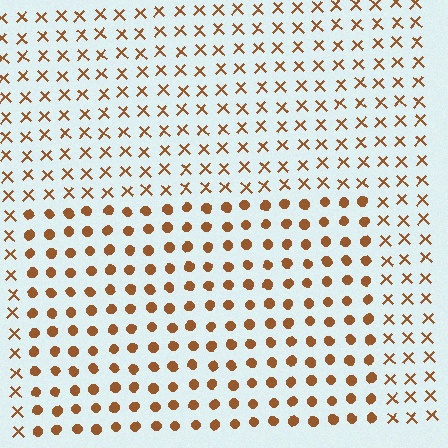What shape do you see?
I see a rectangle.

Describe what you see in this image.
The image is filled with small brown elements arranged in a uniform grid. A rectangle-shaped region contains circles, while the surrounding area contains X marks. The boundary is defined purely by the change in element shape.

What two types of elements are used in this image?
The image uses circles inside the rectangle region and X marks outside it.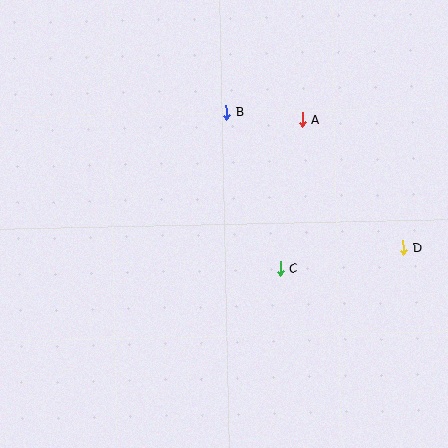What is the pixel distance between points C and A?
The distance between C and A is 150 pixels.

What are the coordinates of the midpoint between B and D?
The midpoint between B and D is at (315, 180).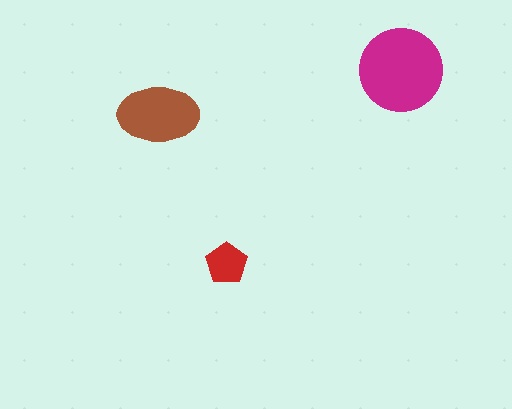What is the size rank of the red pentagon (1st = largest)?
3rd.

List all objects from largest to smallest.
The magenta circle, the brown ellipse, the red pentagon.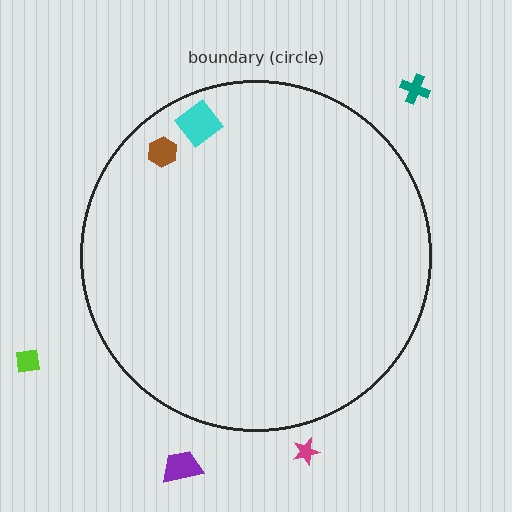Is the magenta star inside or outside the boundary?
Outside.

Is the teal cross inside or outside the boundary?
Outside.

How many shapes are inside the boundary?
2 inside, 4 outside.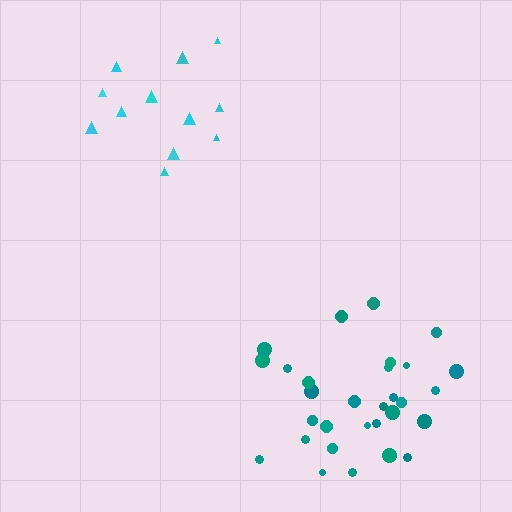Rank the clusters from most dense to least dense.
teal, cyan.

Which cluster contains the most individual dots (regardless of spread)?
Teal (30).